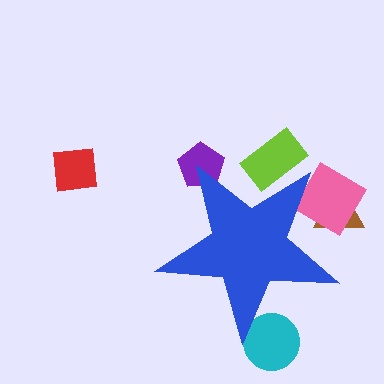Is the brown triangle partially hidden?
Yes, the brown triangle is partially hidden behind the blue star.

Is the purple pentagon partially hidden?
Yes, the purple pentagon is partially hidden behind the blue star.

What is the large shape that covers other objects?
A blue star.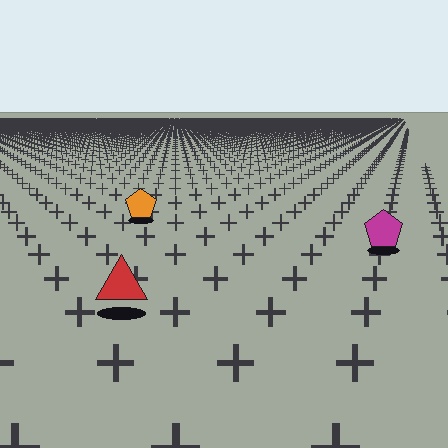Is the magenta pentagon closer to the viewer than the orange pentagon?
Yes. The magenta pentagon is closer — you can tell from the texture gradient: the ground texture is coarser near it.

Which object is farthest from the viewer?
The orange pentagon is farthest from the viewer. It appears smaller and the ground texture around it is denser.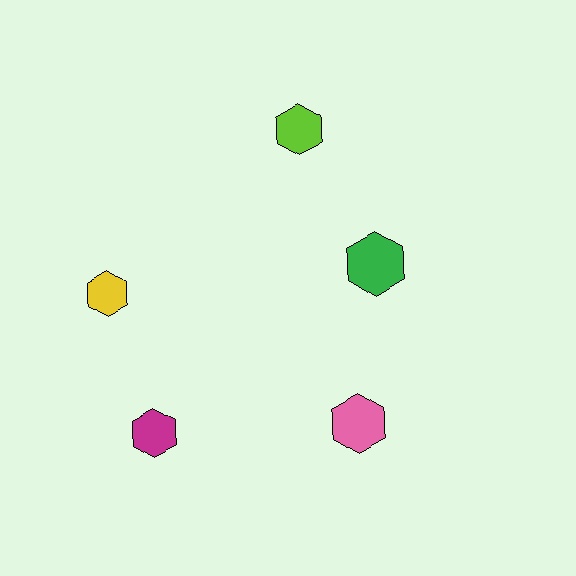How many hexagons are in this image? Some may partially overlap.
There are 5 hexagons.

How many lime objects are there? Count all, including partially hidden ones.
There is 1 lime object.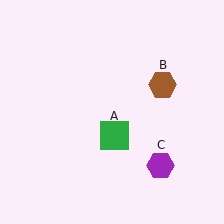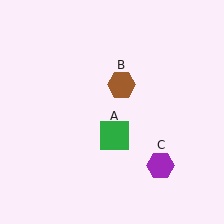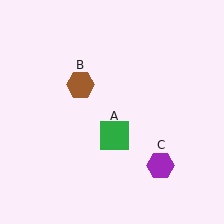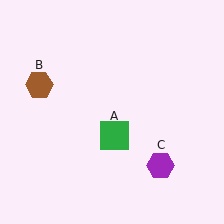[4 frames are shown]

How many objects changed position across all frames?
1 object changed position: brown hexagon (object B).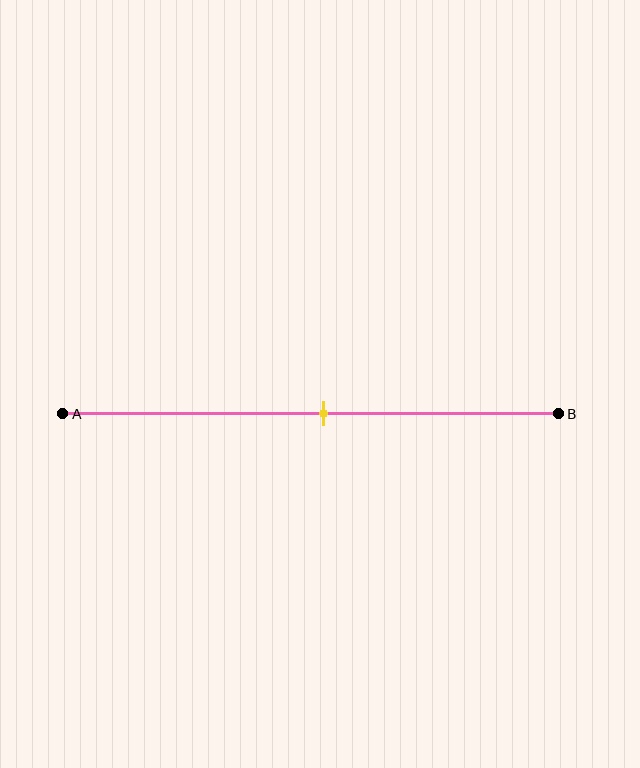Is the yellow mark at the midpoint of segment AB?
Yes, the mark is approximately at the midpoint.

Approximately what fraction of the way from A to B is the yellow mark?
The yellow mark is approximately 55% of the way from A to B.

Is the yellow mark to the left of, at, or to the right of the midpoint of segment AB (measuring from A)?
The yellow mark is approximately at the midpoint of segment AB.